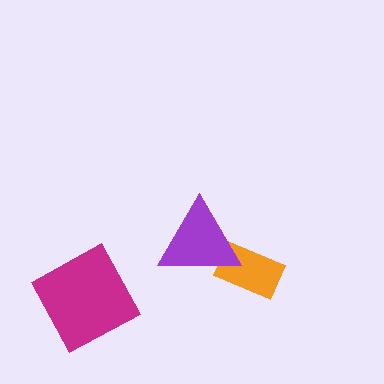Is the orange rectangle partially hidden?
Yes, it is partially covered by another shape.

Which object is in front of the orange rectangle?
The purple triangle is in front of the orange rectangle.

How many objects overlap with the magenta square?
0 objects overlap with the magenta square.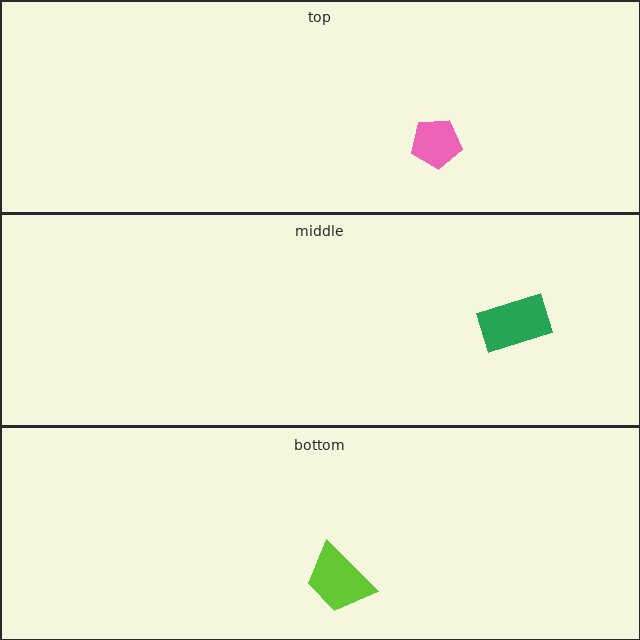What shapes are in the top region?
The pink pentagon.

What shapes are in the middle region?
The green rectangle.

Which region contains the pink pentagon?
The top region.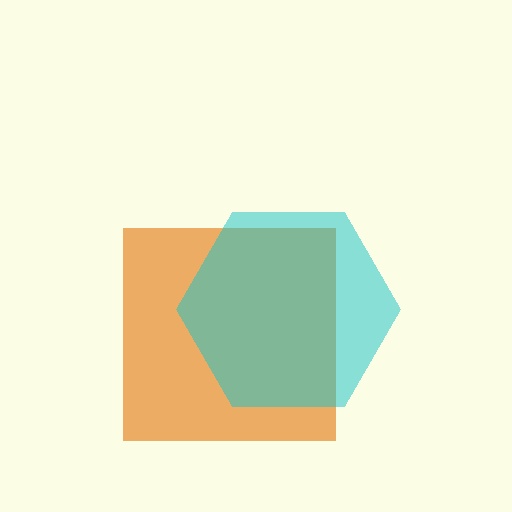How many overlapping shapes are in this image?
There are 2 overlapping shapes in the image.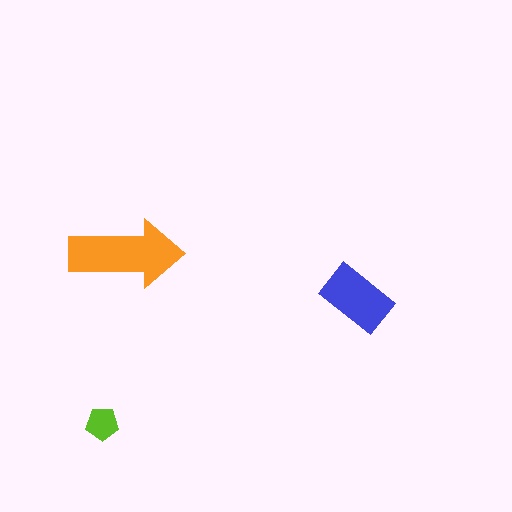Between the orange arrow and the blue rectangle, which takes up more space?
The orange arrow.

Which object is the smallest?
The lime pentagon.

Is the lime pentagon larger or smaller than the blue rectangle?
Smaller.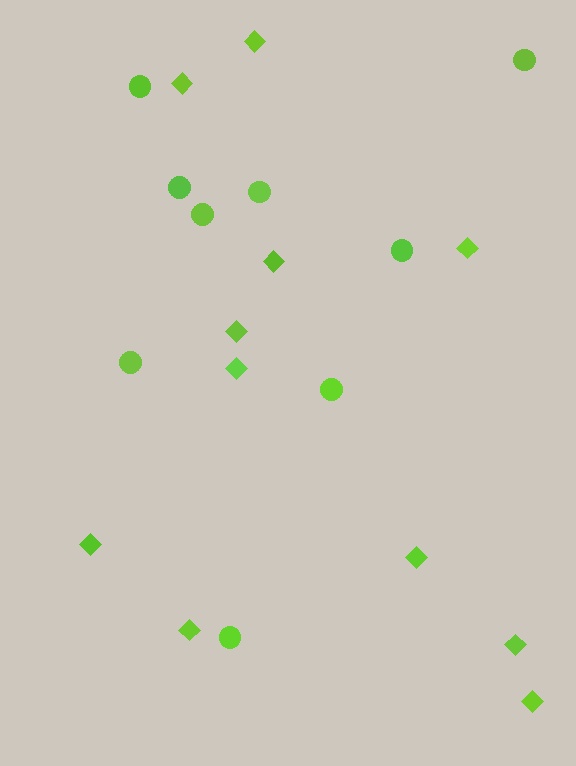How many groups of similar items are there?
There are 2 groups: one group of diamonds (11) and one group of circles (9).